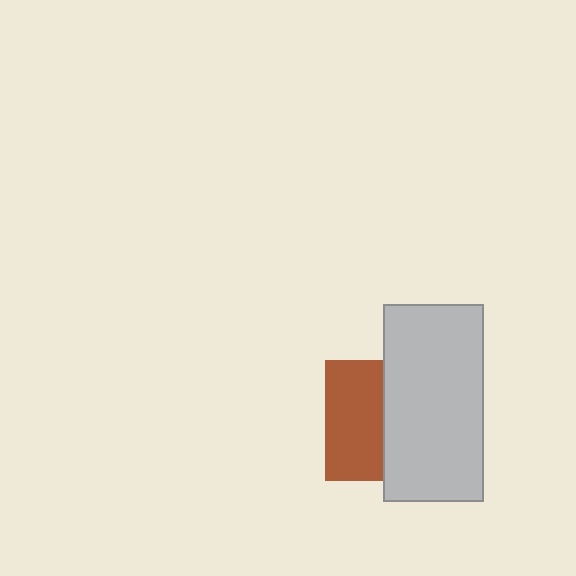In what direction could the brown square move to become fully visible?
The brown square could move left. That would shift it out from behind the light gray rectangle entirely.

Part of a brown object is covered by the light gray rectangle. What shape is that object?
It is a square.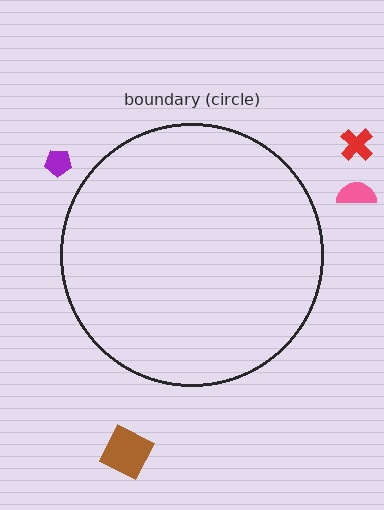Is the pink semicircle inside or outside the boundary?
Outside.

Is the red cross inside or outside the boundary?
Outside.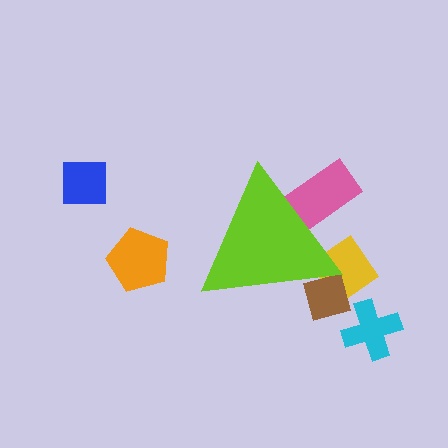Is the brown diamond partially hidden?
Yes, the brown diamond is partially hidden behind the lime triangle.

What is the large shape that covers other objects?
A lime triangle.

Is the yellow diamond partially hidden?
Yes, the yellow diamond is partially hidden behind the lime triangle.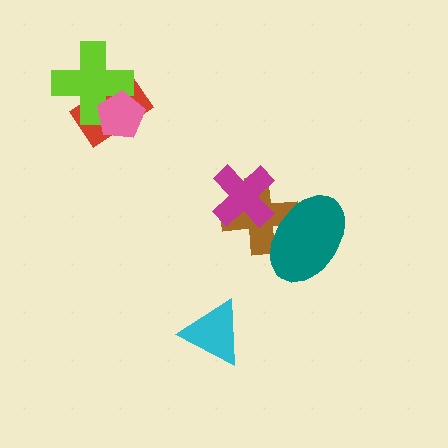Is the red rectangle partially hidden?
Yes, it is partially covered by another shape.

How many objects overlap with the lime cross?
2 objects overlap with the lime cross.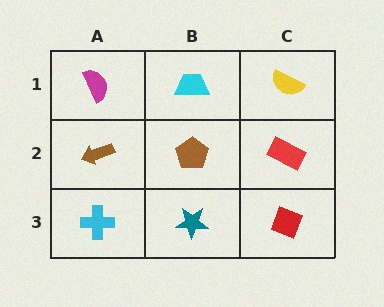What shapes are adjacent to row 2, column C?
A yellow semicircle (row 1, column C), a red diamond (row 3, column C), a brown pentagon (row 2, column B).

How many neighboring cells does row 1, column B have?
3.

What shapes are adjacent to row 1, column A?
A brown arrow (row 2, column A), a cyan trapezoid (row 1, column B).